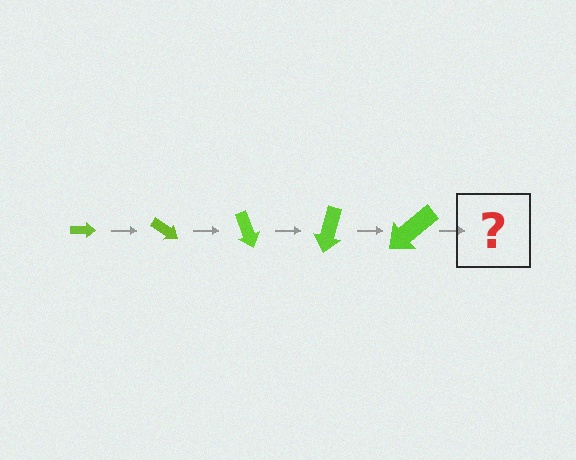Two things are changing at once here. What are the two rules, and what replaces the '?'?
The two rules are that the arrow grows larger each step and it rotates 35 degrees each step. The '?' should be an arrow, larger than the previous one and rotated 175 degrees from the start.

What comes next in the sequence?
The next element should be an arrow, larger than the previous one and rotated 175 degrees from the start.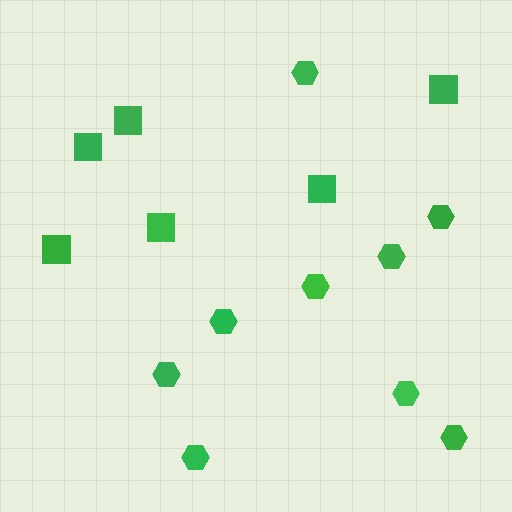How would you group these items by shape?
There are 2 groups: one group of hexagons (9) and one group of squares (6).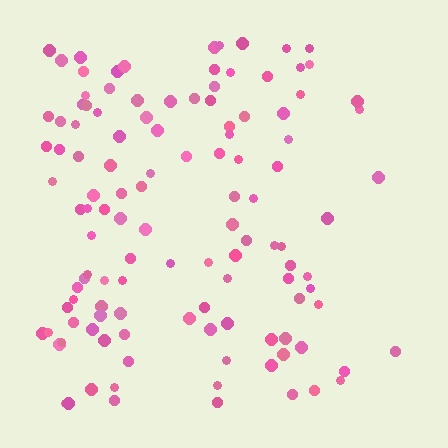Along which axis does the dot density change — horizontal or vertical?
Horizontal.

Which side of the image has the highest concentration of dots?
The left.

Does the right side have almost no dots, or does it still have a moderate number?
Still a moderate number, just noticeably fewer than the left.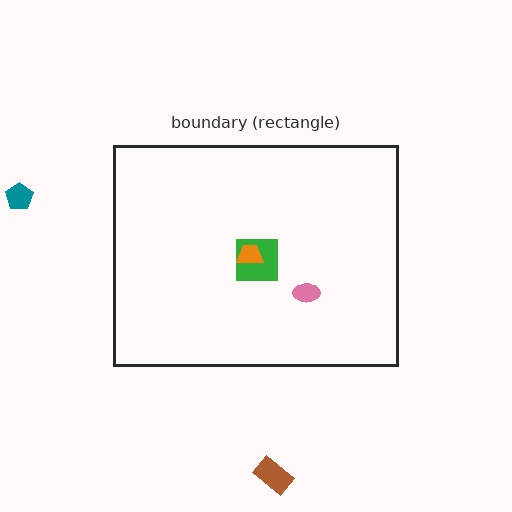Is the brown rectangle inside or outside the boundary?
Outside.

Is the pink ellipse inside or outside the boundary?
Inside.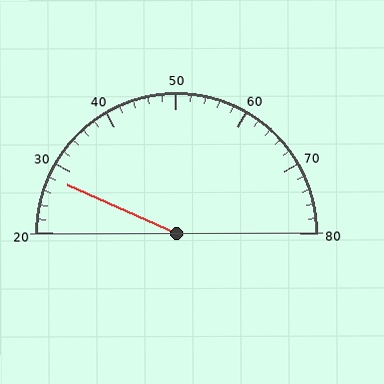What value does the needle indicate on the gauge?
The needle indicates approximately 28.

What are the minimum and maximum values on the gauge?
The gauge ranges from 20 to 80.